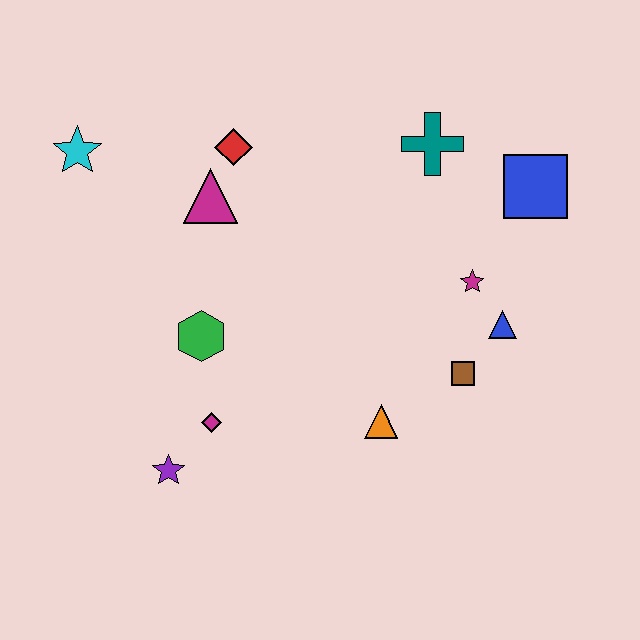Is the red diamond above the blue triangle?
Yes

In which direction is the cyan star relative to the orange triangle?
The cyan star is to the left of the orange triangle.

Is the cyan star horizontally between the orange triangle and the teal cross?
No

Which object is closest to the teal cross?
The blue square is closest to the teal cross.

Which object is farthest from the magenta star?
The cyan star is farthest from the magenta star.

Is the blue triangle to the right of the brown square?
Yes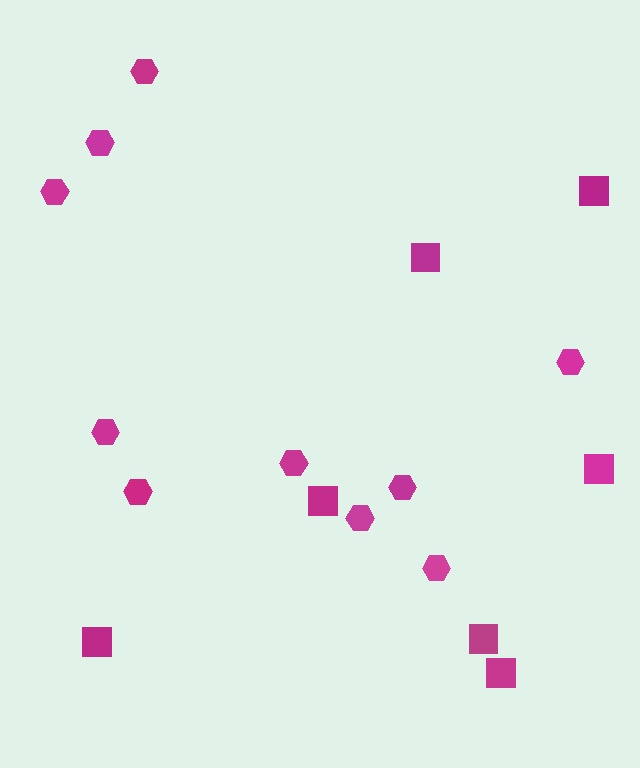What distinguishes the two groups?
There are 2 groups: one group of squares (7) and one group of hexagons (10).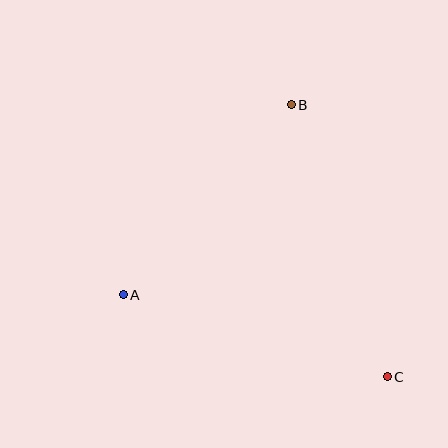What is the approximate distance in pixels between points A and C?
The distance between A and C is approximately 276 pixels.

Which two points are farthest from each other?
Points B and C are farthest from each other.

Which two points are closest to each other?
Points A and B are closest to each other.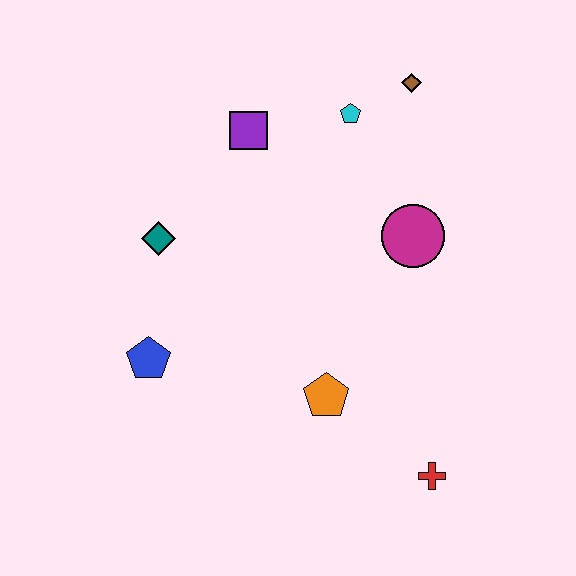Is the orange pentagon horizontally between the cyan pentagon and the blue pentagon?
Yes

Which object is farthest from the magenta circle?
The blue pentagon is farthest from the magenta circle.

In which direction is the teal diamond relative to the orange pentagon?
The teal diamond is to the left of the orange pentagon.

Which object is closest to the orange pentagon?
The red cross is closest to the orange pentagon.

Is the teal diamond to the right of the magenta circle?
No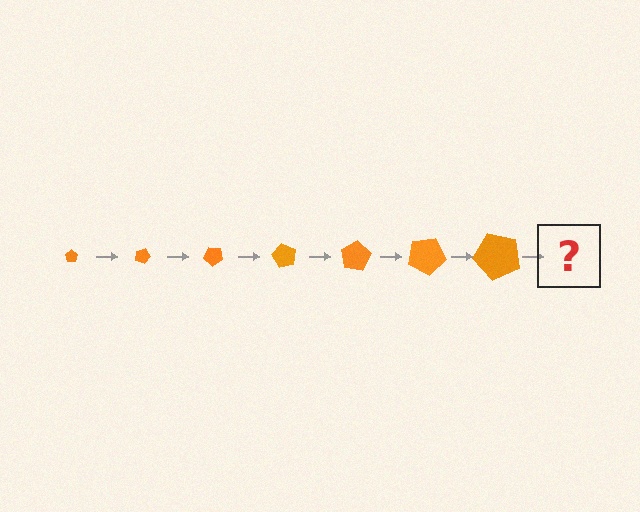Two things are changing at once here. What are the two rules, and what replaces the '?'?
The two rules are that the pentagon grows larger each step and it rotates 20 degrees each step. The '?' should be a pentagon, larger than the previous one and rotated 140 degrees from the start.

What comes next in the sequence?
The next element should be a pentagon, larger than the previous one and rotated 140 degrees from the start.